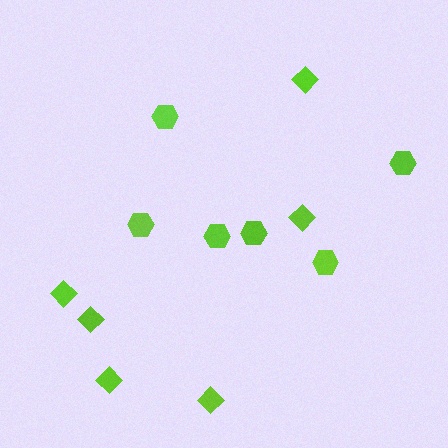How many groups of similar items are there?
There are 2 groups: one group of hexagons (6) and one group of diamonds (6).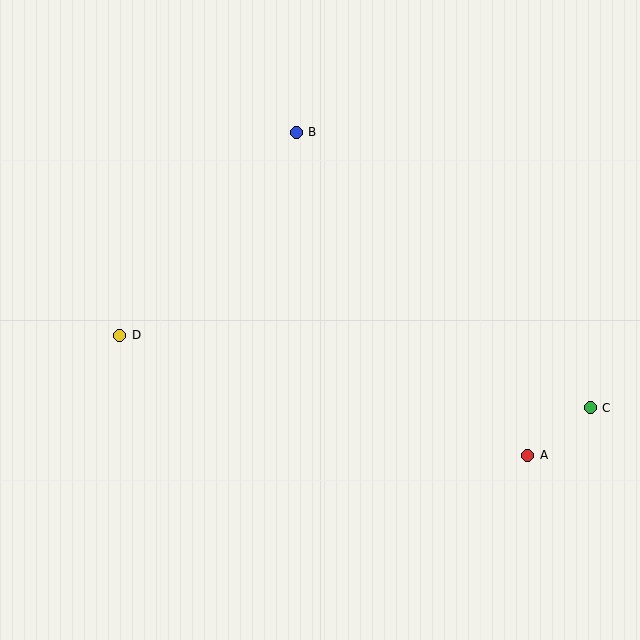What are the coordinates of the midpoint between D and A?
The midpoint between D and A is at (324, 395).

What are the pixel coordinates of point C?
Point C is at (590, 408).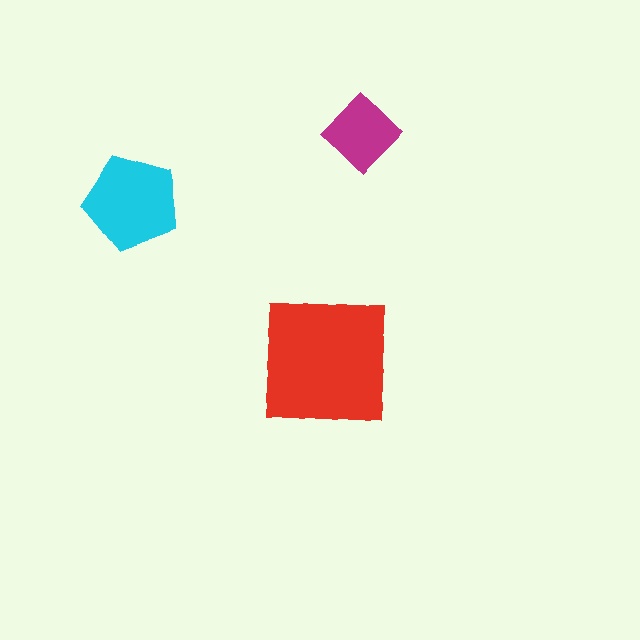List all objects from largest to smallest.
The red square, the cyan pentagon, the magenta diamond.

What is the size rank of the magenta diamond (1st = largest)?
3rd.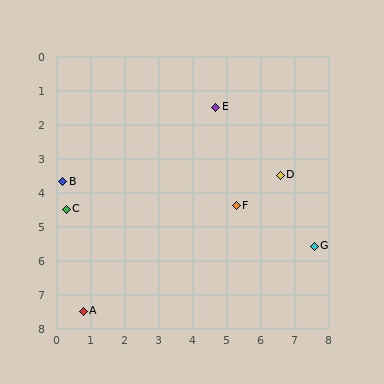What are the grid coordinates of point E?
Point E is at approximately (4.7, 1.5).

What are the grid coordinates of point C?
Point C is at approximately (0.3, 4.5).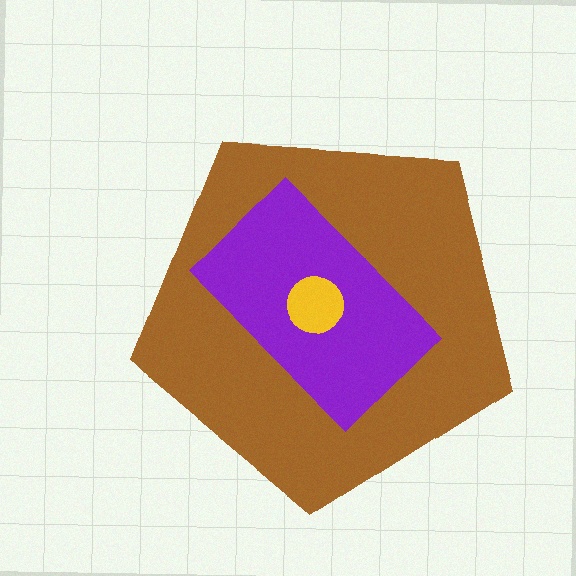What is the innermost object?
The yellow circle.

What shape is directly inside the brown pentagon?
The purple rectangle.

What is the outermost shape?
The brown pentagon.